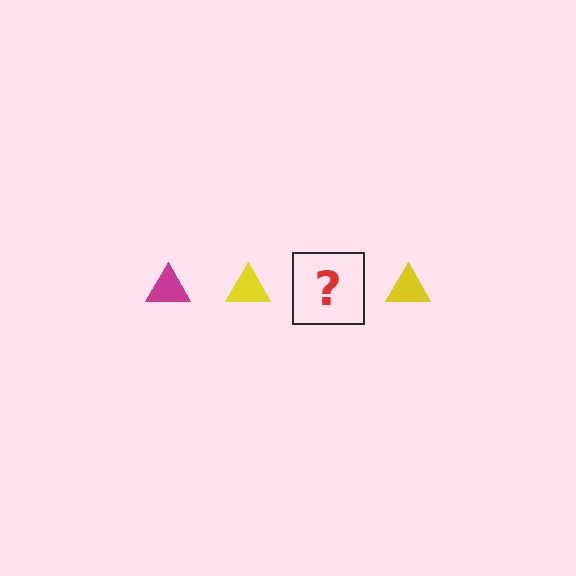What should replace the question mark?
The question mark should be replaced with a magenta triangle.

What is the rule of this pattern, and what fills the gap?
The rule is that the pattern cycles through magenta, yellow triangles. The gap should be filled with a magenta triangle.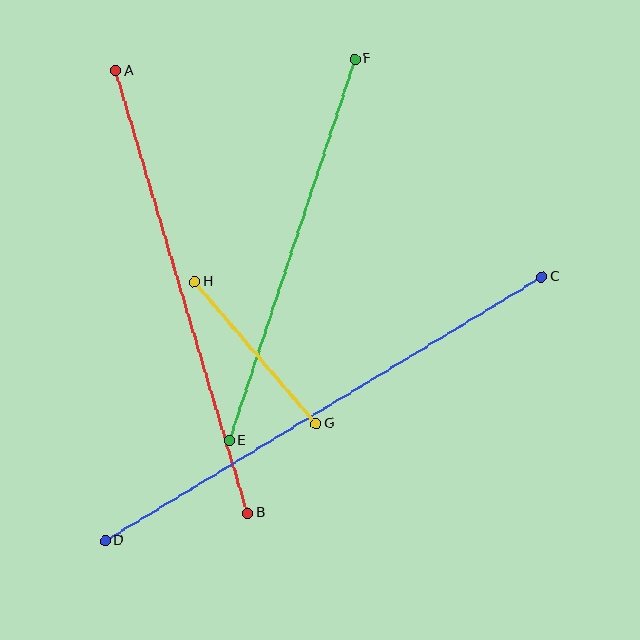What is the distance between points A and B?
The distance is approximately 461 pixels.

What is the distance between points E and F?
The distance is approximately 402 pixels.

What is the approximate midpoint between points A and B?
The midpoint is at approximately (182, 292) pixels.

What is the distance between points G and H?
The distance is approximately 187 pixels.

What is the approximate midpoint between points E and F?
The midpoint is at approximately (292, 250) pixels.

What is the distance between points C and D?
The distance is approximately 510 pixels.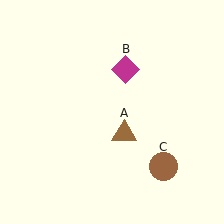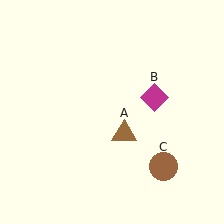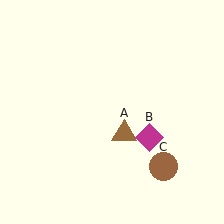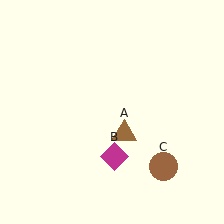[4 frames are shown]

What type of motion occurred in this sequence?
The magenta diamond (object B) rotated clockwise around the center of the scene.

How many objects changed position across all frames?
1 object changed position: magenta diamond (object B).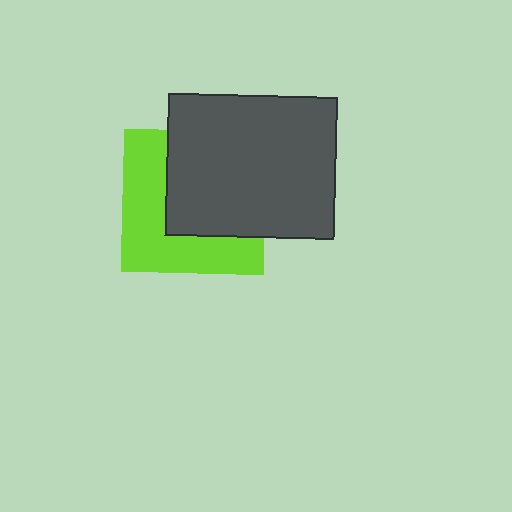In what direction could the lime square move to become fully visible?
The lime square could move toward the lower-left. That would shift it out from behind the dark gray rectangle entirely.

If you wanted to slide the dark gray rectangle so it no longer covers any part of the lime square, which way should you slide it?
Slide it toward the upper-right — that is the most direct way to separate the two shapes.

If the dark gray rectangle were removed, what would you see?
You would see the complete lime square.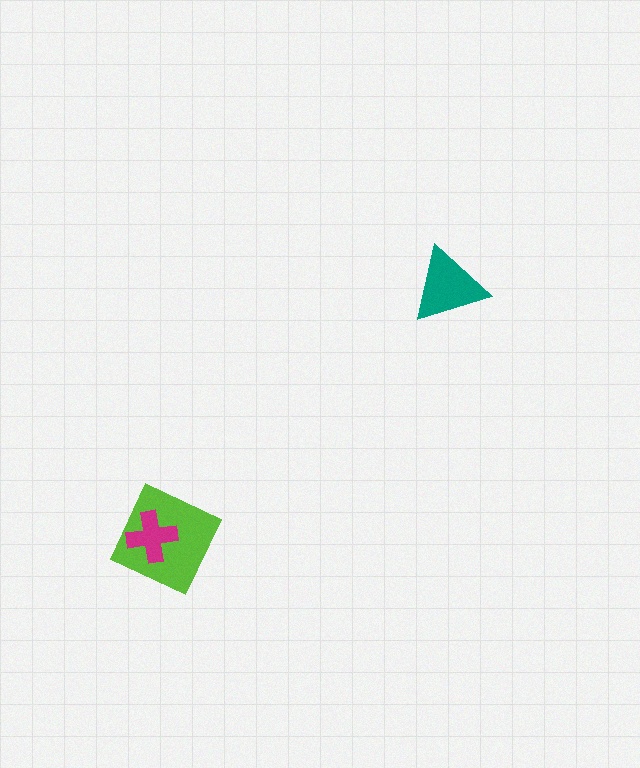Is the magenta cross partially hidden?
No, no other shape covers it.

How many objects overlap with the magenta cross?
1 object overlaps with the magenta cross.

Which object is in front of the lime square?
The magenta cross is in front of the lime square.